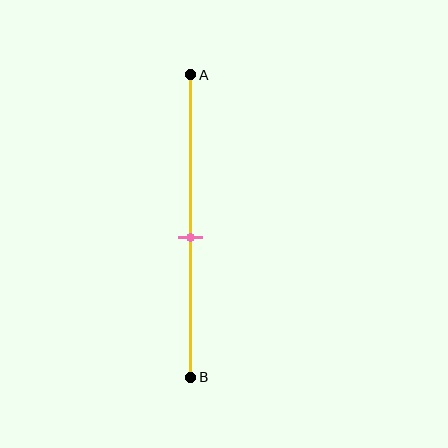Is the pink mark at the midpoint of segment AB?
No, the mark is at about 55% from A, not at the 50% midpoint.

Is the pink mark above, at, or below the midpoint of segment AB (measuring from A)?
The pink mark is below the midpoint of segment AB.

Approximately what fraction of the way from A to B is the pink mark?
The pink mark is approximately 55% of the way from A to B.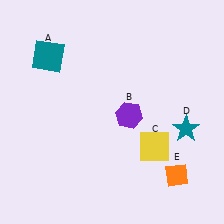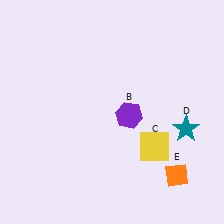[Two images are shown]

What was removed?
The teal square (A) was removed in Image 2.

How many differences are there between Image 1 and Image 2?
There is 1 difference between the two images.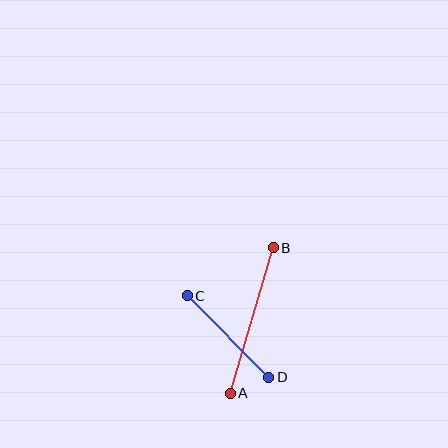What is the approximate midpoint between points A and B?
The midpoint is at approximately (252, 320) pixels.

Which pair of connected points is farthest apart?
Points A and B are farthest apart.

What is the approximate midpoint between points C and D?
The midpoint is at approximately (228, 337) pixels.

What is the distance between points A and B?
The distance is approximately 152 pixels.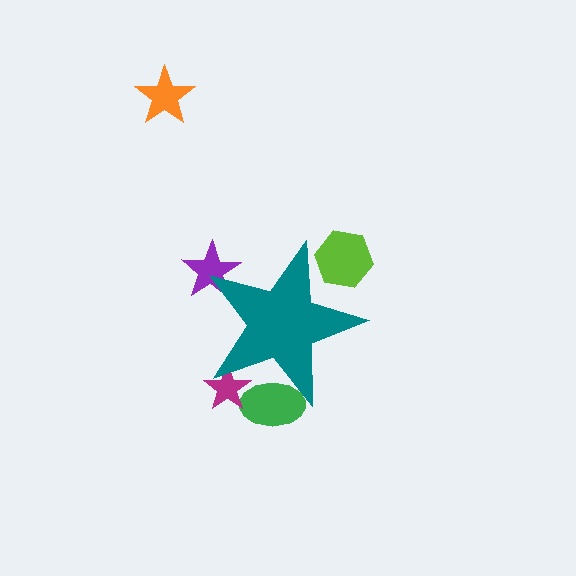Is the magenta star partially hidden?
Yes, the magenta star is partially hidden behind the teal star.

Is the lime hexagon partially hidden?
Yes, the lime hexagon is partially hidden behind the teal star.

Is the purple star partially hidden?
Yes, the purple star is partially hidden behind the teal star.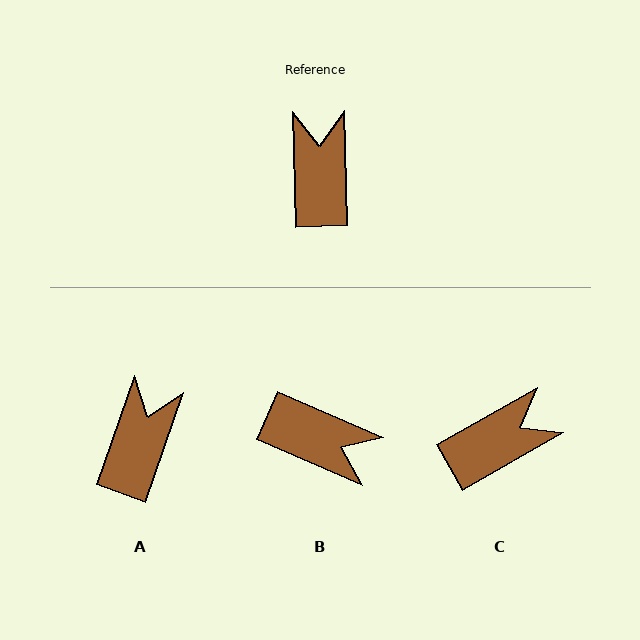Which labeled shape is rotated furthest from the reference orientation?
B, about 115 degrees away.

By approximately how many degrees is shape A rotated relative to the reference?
Approximately 21 degrees clockwise.